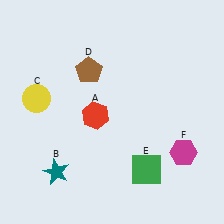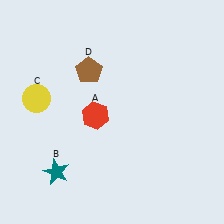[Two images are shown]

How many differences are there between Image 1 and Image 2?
There are 2 differences between the two images.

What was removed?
The green square (E), the magenta hexagon (F) were removed in Image 2.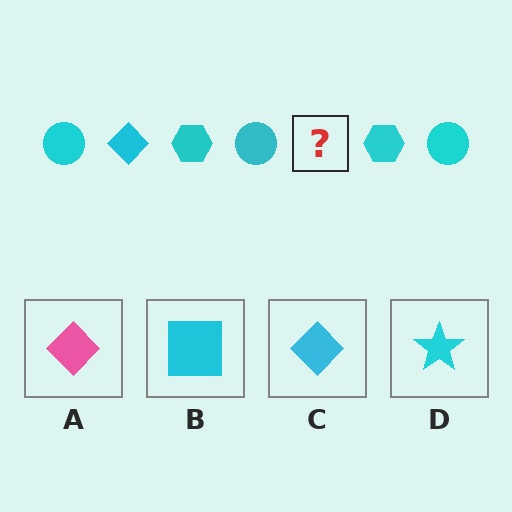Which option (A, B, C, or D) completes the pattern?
C.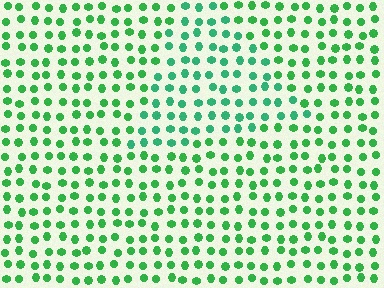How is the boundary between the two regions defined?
The boundary is defined purely by a slight shift in hue (about 22 degrees). Spacing, size, and orientation are identical on both sides.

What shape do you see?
I see a triangle.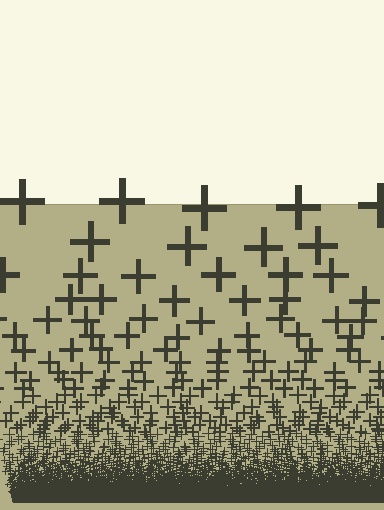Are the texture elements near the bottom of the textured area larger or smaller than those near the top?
Smaller. The gradient is inverted — elements near the bottom are smaller and denser.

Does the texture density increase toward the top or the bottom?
Density increases toward the bottom.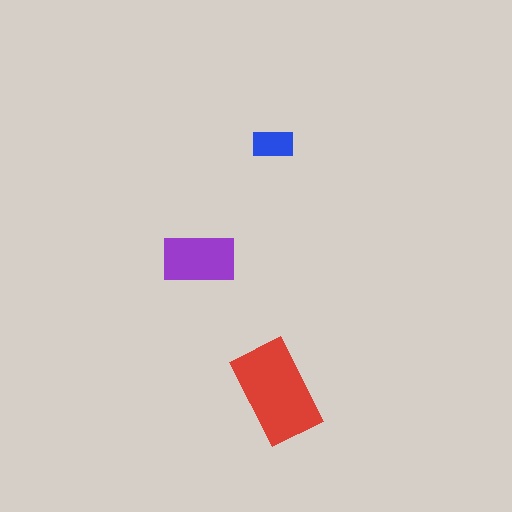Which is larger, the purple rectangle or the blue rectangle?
The purple one.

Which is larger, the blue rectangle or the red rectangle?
The red one.